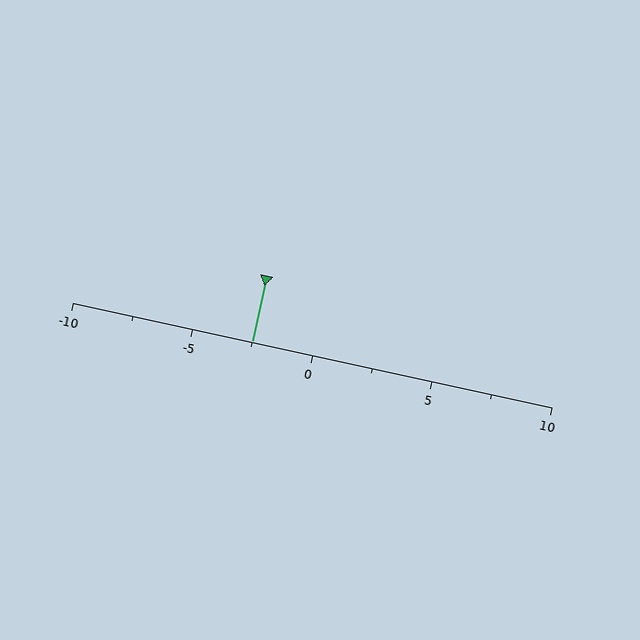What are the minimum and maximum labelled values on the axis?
The axis runs from -10 to 10.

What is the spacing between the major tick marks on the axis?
The major ticks are spaced 5 apart.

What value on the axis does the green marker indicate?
The marker indicates approximately -2.5.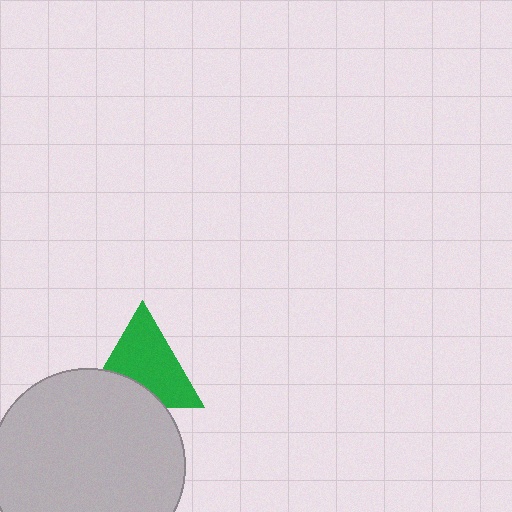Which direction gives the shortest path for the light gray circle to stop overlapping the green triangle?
Moving down gives the shortest separation.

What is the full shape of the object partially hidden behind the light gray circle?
The partially hidden object is a green triangle.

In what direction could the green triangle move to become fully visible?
The green triangle could move up. That would shift it out from behind the light gray circle entirely.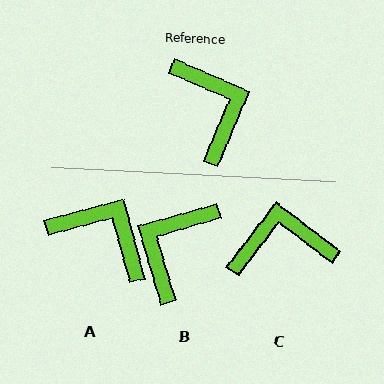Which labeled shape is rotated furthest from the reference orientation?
B, about 129 degrees away.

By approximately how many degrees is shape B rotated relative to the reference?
Approximately 129 degrees counter-clockwise.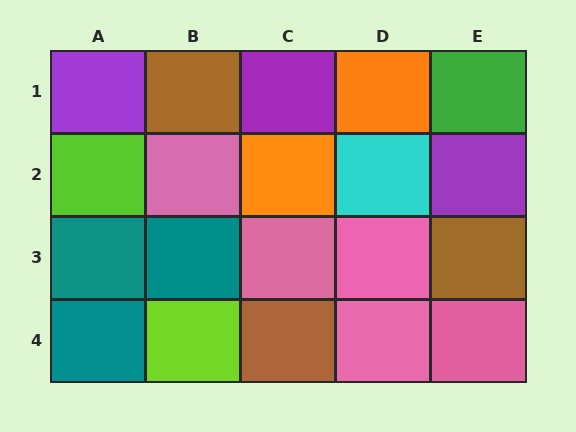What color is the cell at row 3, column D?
Pink.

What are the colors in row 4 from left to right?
Teal, lime, brown, pink, pink.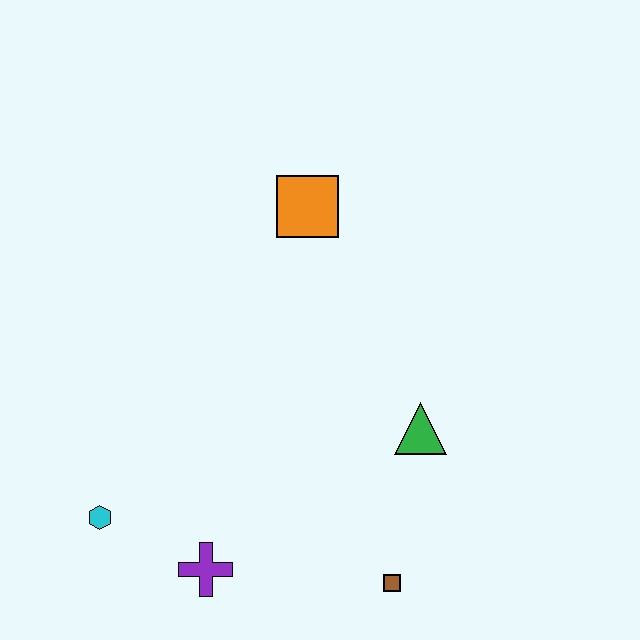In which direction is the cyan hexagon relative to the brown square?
The cyan hexagon is to the left of the brown square.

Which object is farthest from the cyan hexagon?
The orange square is farthest from the cyan hexagon.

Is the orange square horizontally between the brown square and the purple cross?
Yes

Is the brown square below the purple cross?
Yes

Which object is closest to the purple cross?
The cyan hexagon is closest to the purple cross.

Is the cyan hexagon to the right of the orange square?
No